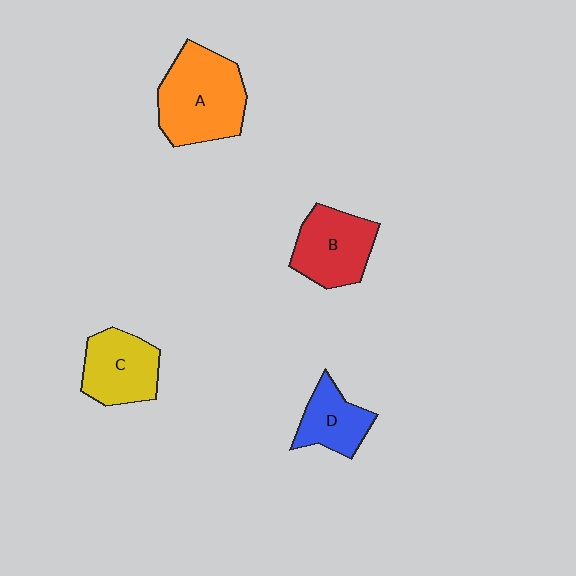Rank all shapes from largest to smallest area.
From largest to smallest: A (orange), B (red), C (yellow), D (blue).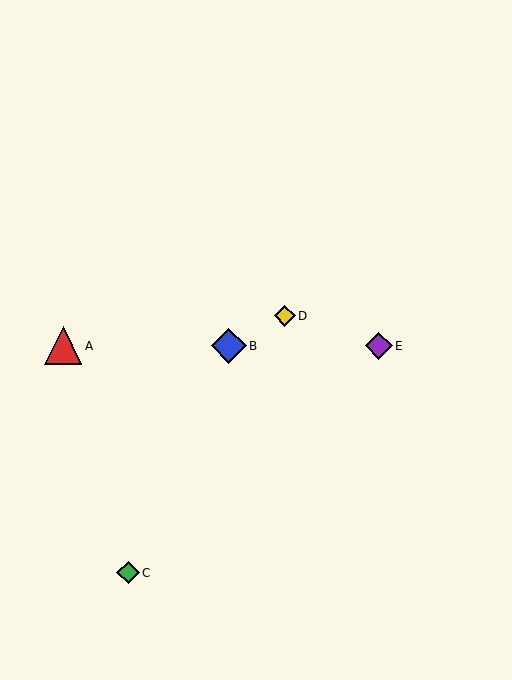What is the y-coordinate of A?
Object A is at y≈346.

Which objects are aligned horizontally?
Objects A, B, E are aligned horizontally.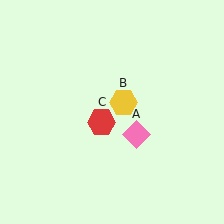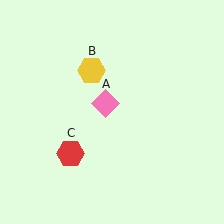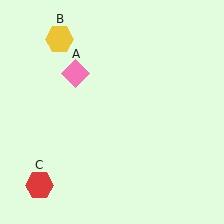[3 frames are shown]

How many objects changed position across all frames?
3 objects changed position: pink diamond (object A), yellow hexagon (object B), red hexagon (object C).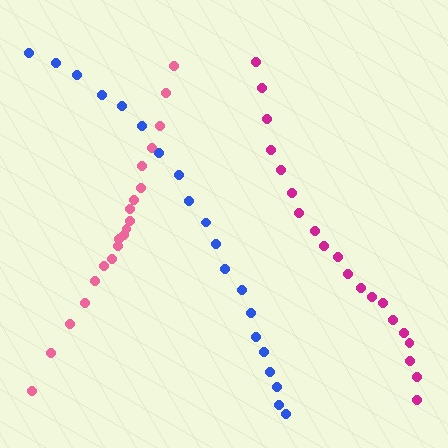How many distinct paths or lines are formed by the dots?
There are 3 distinct paths.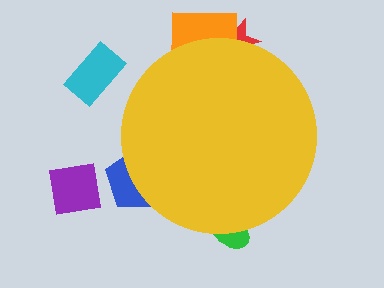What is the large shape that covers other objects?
A yellow circle.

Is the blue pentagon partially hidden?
Yes, the blue pentagon is partially hidden behind the yellow circle.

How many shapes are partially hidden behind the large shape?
4 shapes are partially hidden.